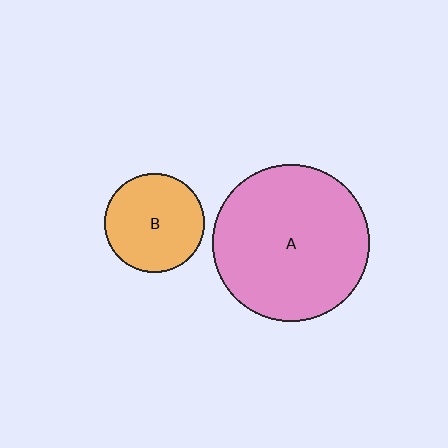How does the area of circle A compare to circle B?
Approximately 2.5 times.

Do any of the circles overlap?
No, none of the circles overlap.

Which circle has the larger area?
Circle A (pink).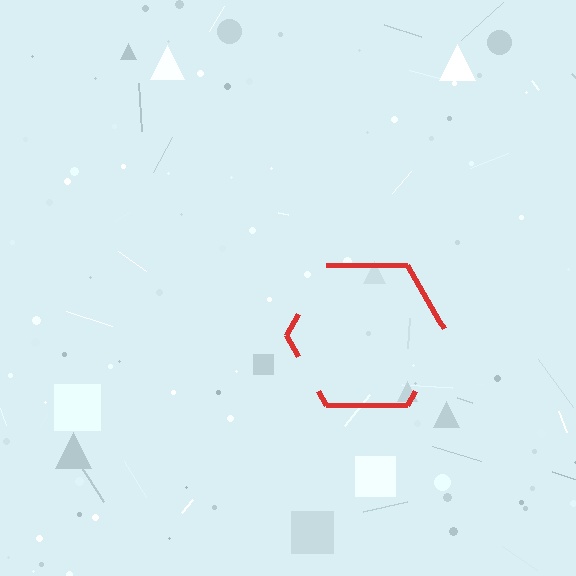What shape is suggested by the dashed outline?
The dashed outline suggests a hexagon.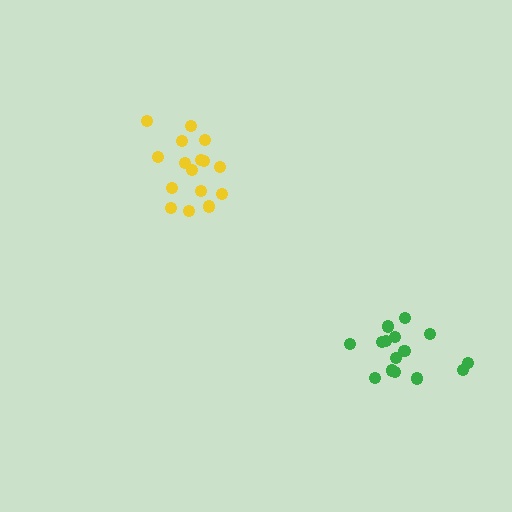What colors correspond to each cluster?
The clusters are colored: yellow, green.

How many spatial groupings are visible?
There are 2 spatial groupings.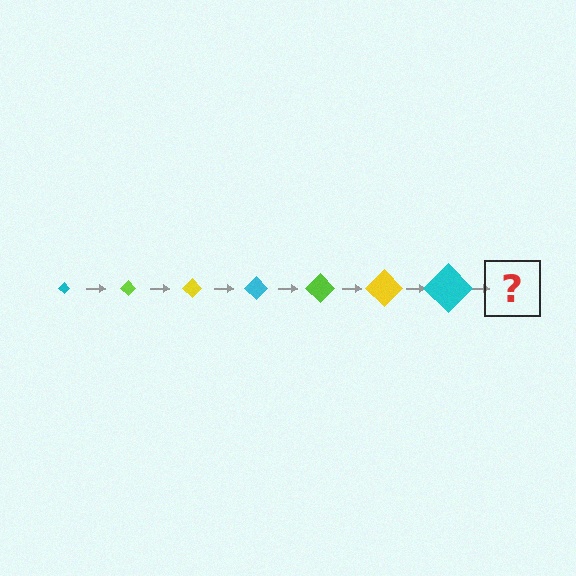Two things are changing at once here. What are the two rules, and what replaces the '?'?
The two rules are that the diamond grows larger each step and the color cycles through cyan, lime, and yellow. The '?' should be a lime diamond, larger than the previous one.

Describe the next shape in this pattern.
It should be a lime diamond, larger than the previous one.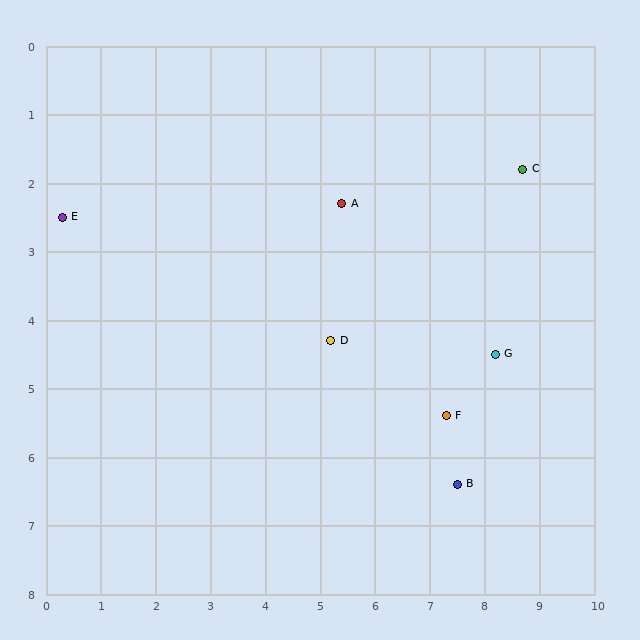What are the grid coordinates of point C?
Point C is at approximately (8.7, 1.8).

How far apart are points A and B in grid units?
Points A and B are about 4.6 grid units apart.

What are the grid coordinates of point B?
Point B is at approximately (7.5, 6.4).